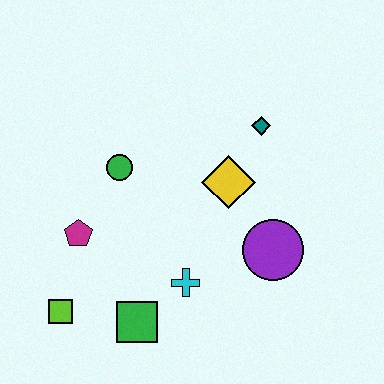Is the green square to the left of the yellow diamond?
Yes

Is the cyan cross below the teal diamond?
Yes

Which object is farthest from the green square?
The teal diamond is farthest from the green square.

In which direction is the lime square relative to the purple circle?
The lime square is to the left of the purple circle.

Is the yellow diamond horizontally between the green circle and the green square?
No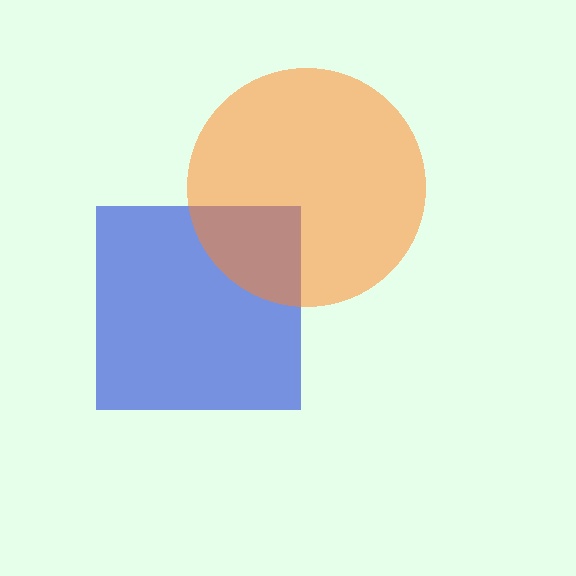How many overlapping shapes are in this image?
There are 2 overlapping shapes in the image.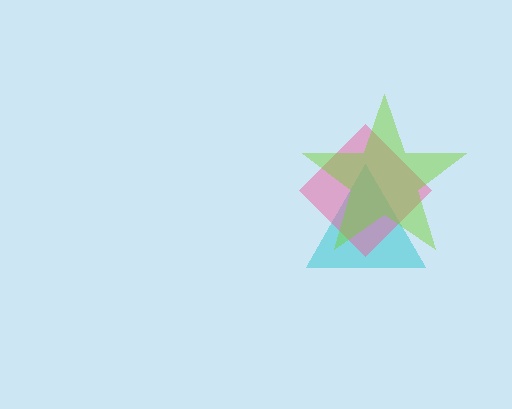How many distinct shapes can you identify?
There are 3 distinct shapes: a cyan triangle, a pink diamond, a lime star.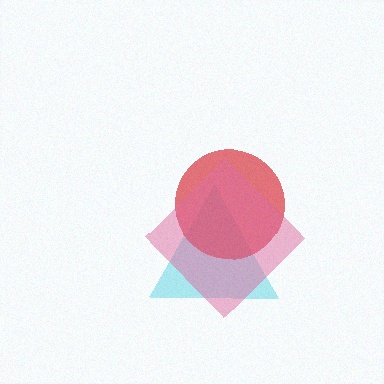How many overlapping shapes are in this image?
There are 3 overlapping shapes in the image.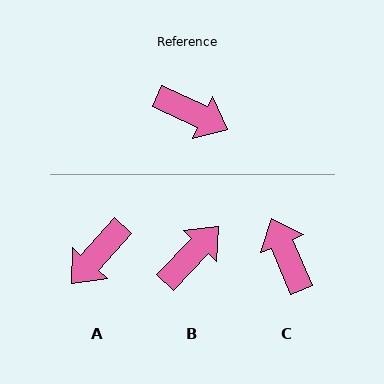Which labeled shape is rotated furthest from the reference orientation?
C, about 138 degrees away.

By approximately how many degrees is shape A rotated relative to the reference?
Approximately 106 degrees clockwise.